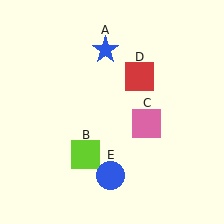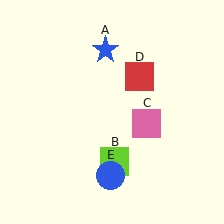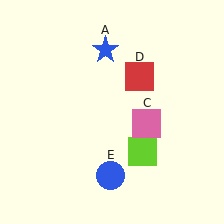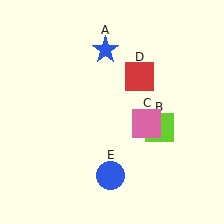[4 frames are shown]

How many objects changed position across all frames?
1 object changed position: lime square (object B).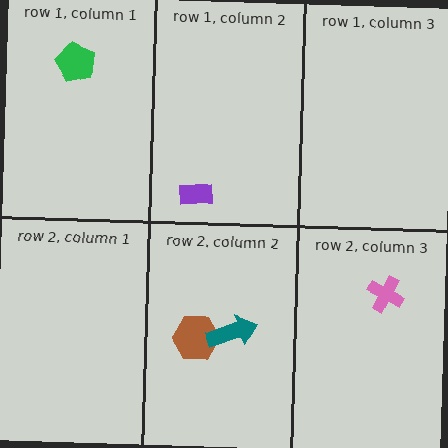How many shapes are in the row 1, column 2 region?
1.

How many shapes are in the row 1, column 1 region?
1.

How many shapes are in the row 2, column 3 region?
1.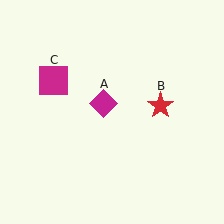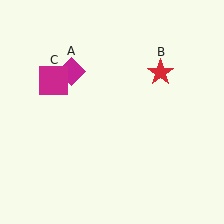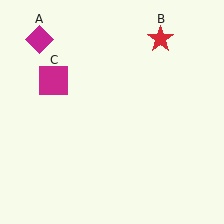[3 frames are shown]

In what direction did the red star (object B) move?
The red star (object B) moved up.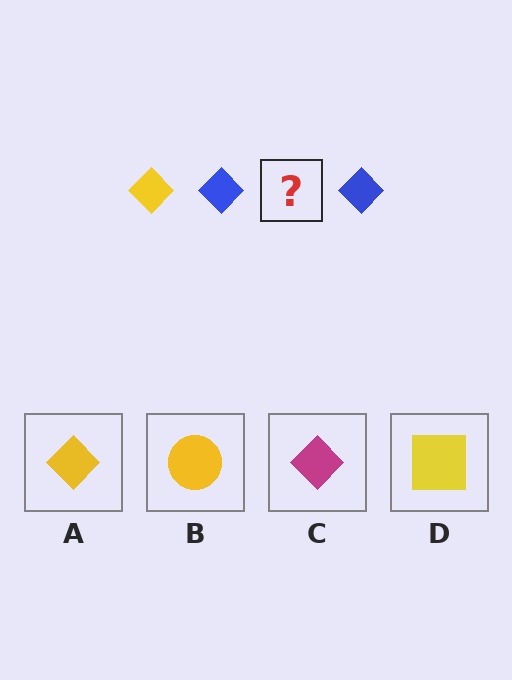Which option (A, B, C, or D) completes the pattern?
A.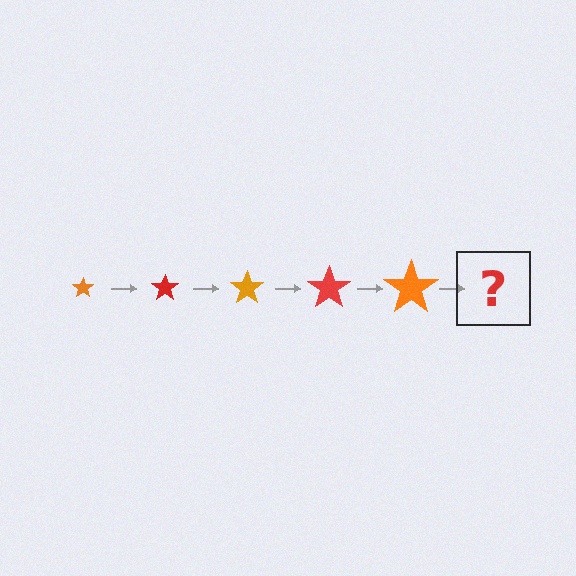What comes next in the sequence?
The next element should be a red star, larger than the previous one.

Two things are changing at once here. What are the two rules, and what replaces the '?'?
The two rules are that the star grows larger each step and the color cycles through orange and red. The '?' should be a red star, larger than the previous one.